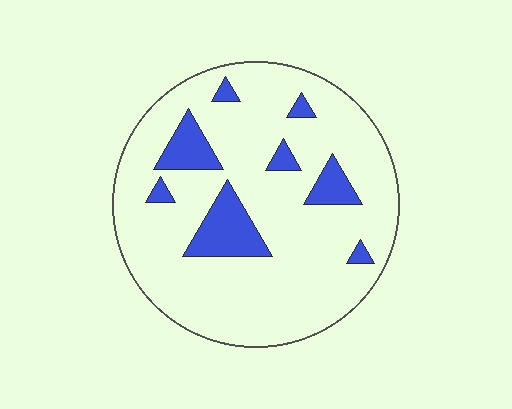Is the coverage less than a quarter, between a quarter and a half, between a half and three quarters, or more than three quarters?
Less than a quarter.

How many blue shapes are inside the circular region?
8.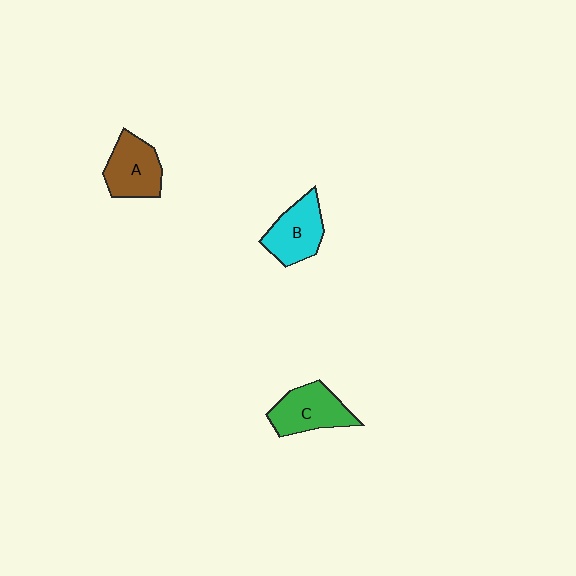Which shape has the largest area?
Shape C (green).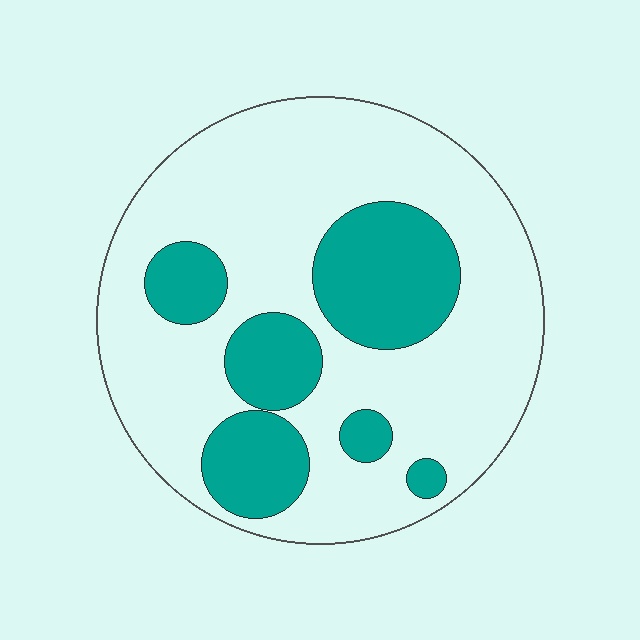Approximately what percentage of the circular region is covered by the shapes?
Approximately 30%.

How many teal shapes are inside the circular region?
6.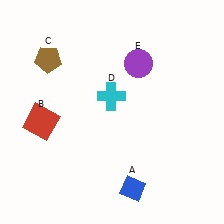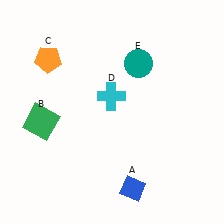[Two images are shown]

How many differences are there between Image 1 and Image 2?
There are 3 differences between the two images.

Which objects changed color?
B changed from red to green. C changed from brown to orange. E changed from purple to teal.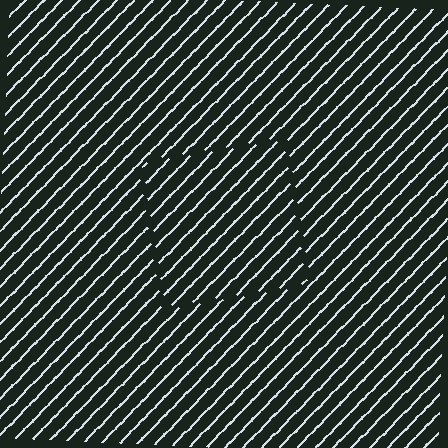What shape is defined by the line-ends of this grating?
An illusory square. The interior of the shape contains the same grating, shifted by half a period — the contour is defined by the phase discontinuity where line-ends from the inner and outer gratings abut.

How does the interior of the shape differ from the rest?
The interior of the shape contains the same grating, shifted by half a period — the contour is defined by the phase discontinuity where line-ends from the inner and outer gratings abut.